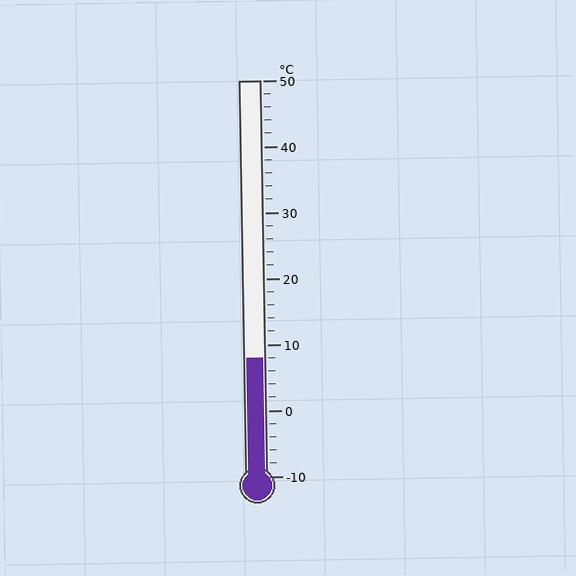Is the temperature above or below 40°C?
The temperature is below 40°C.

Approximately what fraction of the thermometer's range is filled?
The thermometer is filled to approximately 30% of its range.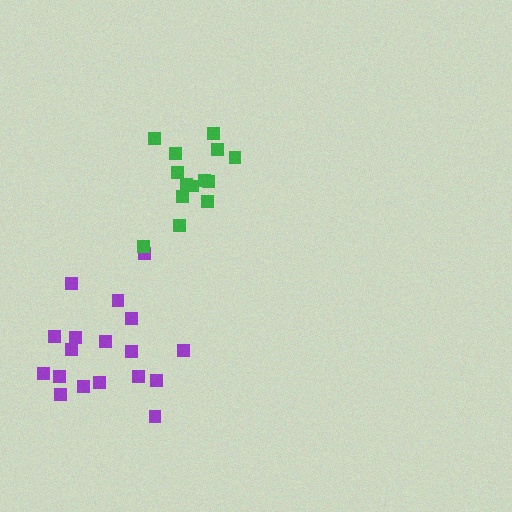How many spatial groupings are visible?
There are 2 spatial groupings.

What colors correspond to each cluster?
The clusters are colored: purple, green.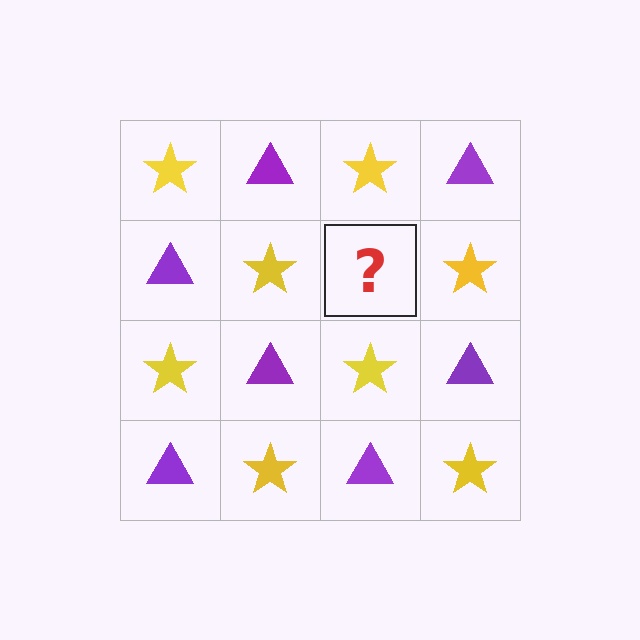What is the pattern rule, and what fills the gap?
The rule is that it alternates yellow star and purple triangle in a checkerboard pattern. The gap should be filled with a purple triangle.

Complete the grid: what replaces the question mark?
The question mark should be replaced with a purple triangle.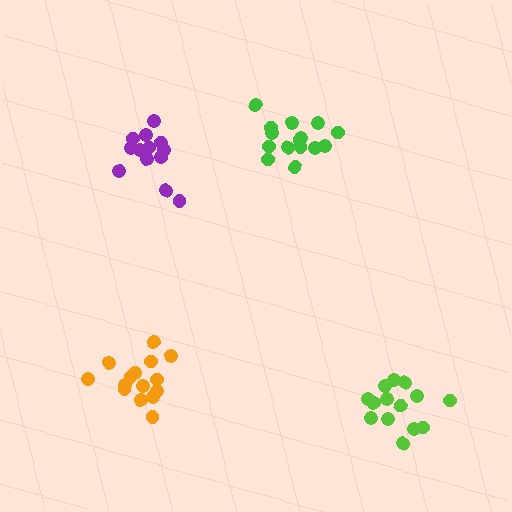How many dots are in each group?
Group 1: 15 dots, Group 2: 13 dots, Group 3: 15 dots, Group 4: 14 dots (57 total).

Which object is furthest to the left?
The orange cluster is leftmost.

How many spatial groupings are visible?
There are 4 spatial groupings.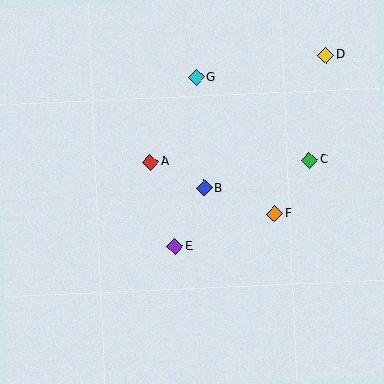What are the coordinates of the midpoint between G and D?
The midpoint between G and D is at (261, 66).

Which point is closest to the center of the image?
Point B at (204, 188) is closest to the center.